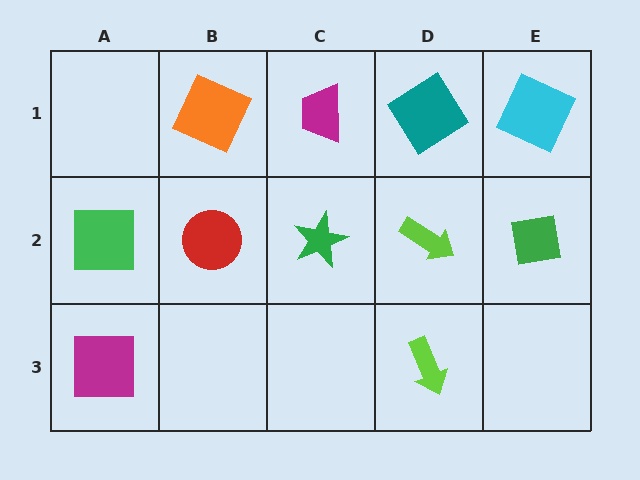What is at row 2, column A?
A green square.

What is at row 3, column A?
A magenta square.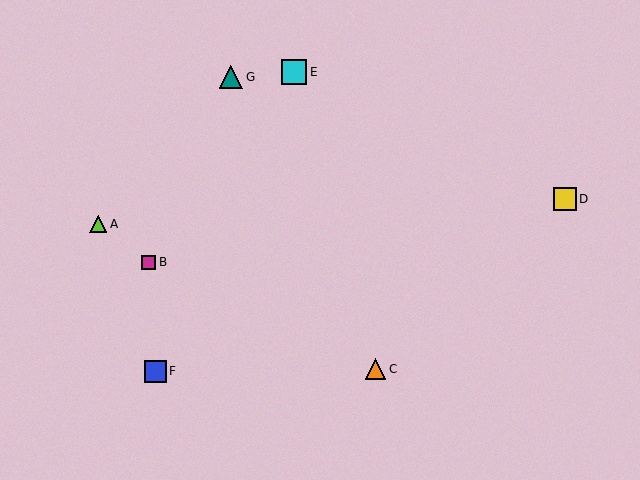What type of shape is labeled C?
Shape C is an orange triangle.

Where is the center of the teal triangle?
The center of the teal triangle is at (231, 77).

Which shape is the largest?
The cyan square (labeled E) is the largest.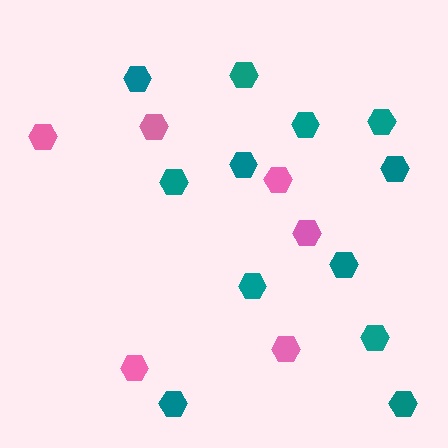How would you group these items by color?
There are 2 groups: one group of teal hexagons (12) and one group of pink hexagons (6).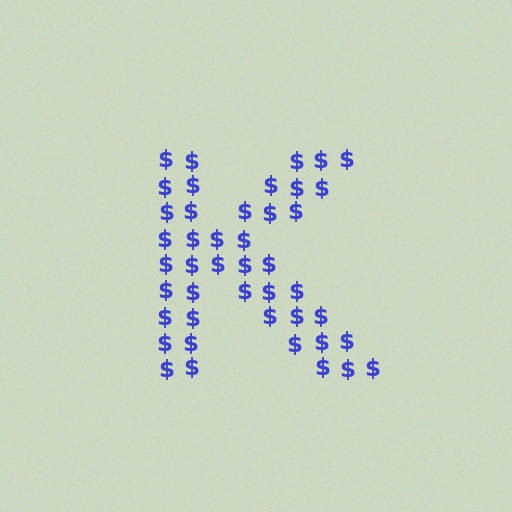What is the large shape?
The large shape is the letter K.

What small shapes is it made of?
It is made of small dollar signs.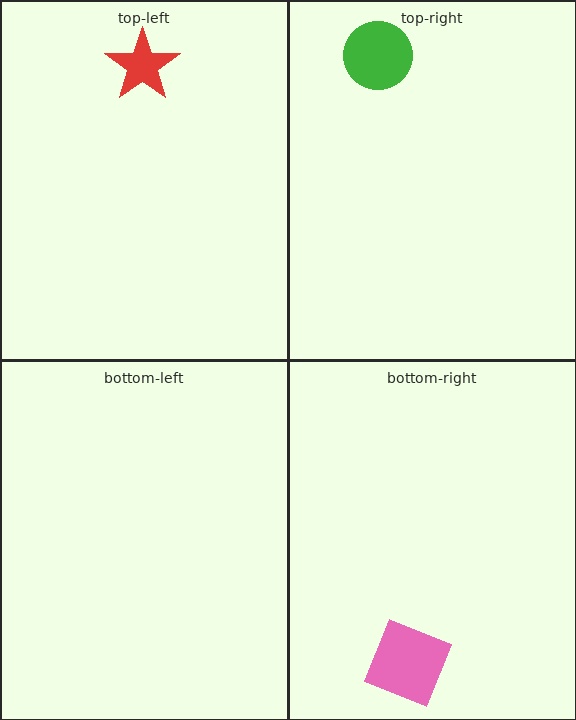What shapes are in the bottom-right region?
The pink square.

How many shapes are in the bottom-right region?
1.